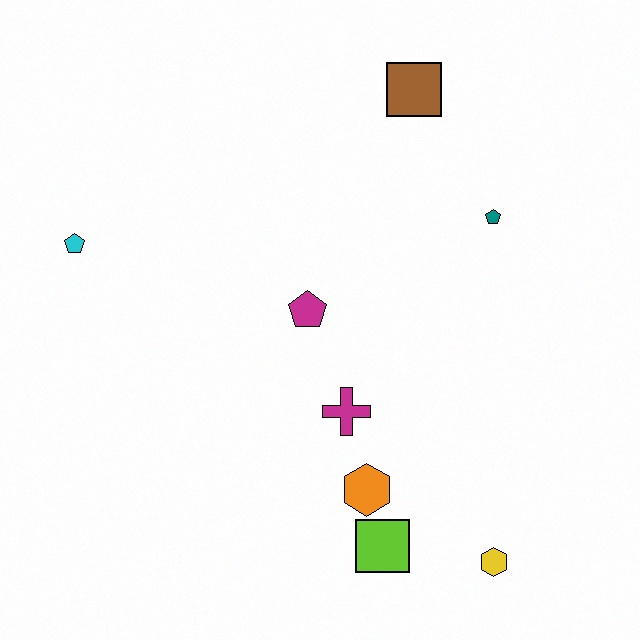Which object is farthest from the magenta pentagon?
The yellow hexagon is farthest from the magenta pentagon.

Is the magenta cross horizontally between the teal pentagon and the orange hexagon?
No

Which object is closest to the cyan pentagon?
The magenta pentagon is closest to the cyan pentagon.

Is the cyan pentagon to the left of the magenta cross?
Yes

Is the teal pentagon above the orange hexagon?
Yes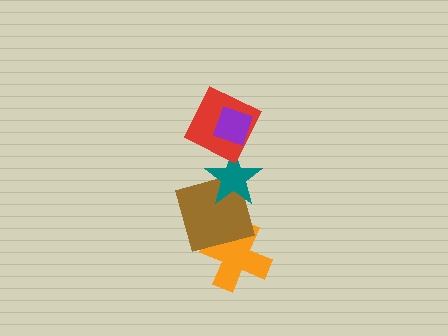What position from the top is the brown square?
The brown square is 4th from the top.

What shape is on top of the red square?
The purple diamond is on top of the red square.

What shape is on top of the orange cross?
The brown square is on top of the orange cross.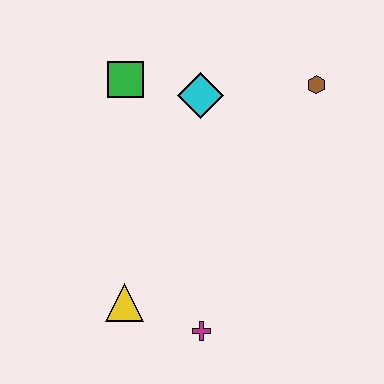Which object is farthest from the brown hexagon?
The yellow triangle is farthest from the brown hexagon.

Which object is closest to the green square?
The cyan diamond is closest to the green square.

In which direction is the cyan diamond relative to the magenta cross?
The cyan diamond is above the magenta cross.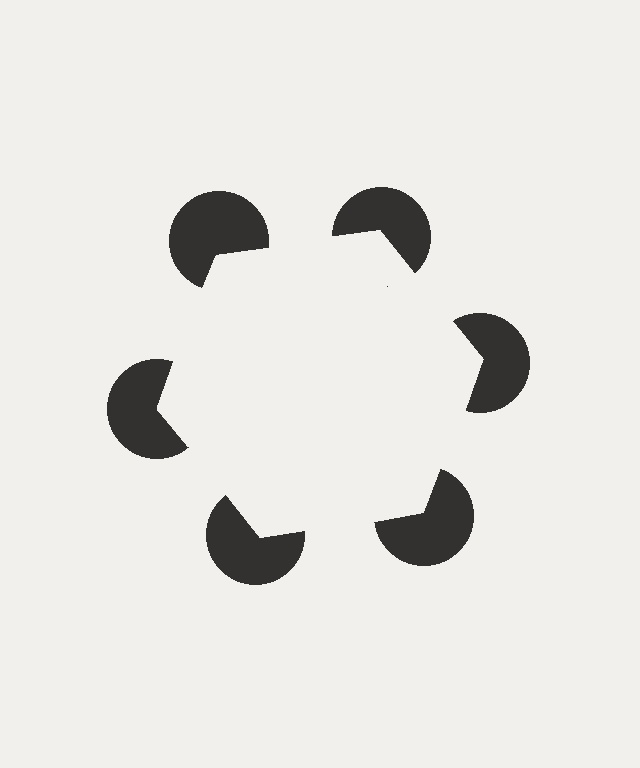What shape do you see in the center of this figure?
An illusory hexagon — its edges are inferred from the aligned wedge cuts in the pac-man discs, not physically drawn.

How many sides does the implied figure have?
6 sides.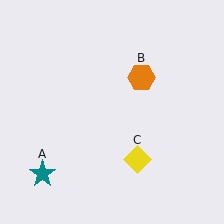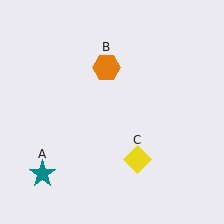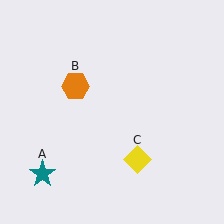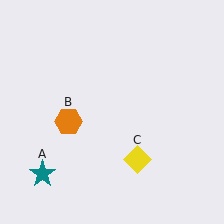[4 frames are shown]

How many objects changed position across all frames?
1 object changed position: orange hexagon (object B).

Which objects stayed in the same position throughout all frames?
Teal star (object A) and yellow diamond (object C) remained stationary.